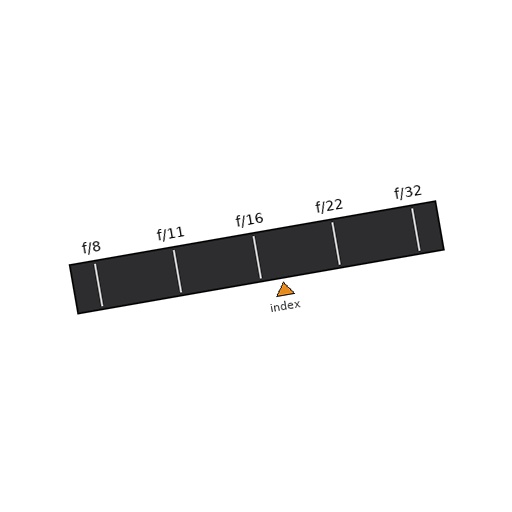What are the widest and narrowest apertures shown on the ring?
The widest aperture shown is f/8 and the narrowest is f/32.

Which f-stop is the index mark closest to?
The index mark is closest to f/16.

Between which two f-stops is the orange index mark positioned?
The index mark is between f/16 and f/22.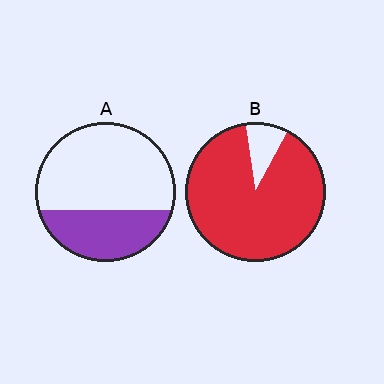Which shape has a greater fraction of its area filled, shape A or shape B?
Shape B.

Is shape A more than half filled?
No.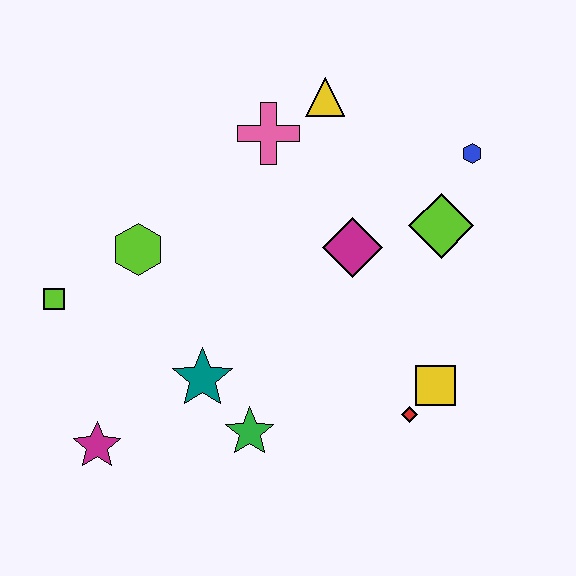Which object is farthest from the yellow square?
The lime square is farthest from the yellow square.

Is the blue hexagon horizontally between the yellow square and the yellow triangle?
No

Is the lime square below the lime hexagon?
Yes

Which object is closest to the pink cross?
The yellow triangle is closest to the pink cross.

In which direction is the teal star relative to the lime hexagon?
The teal star is below the lime hexagon.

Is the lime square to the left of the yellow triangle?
Yes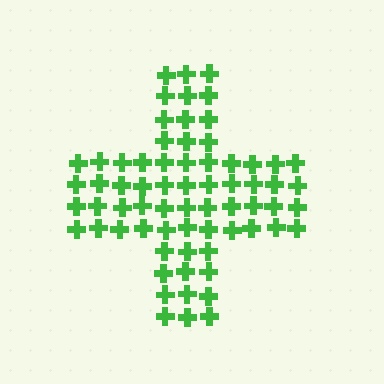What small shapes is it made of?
It is made of small crosses.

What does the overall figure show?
The overall figure shows a cross.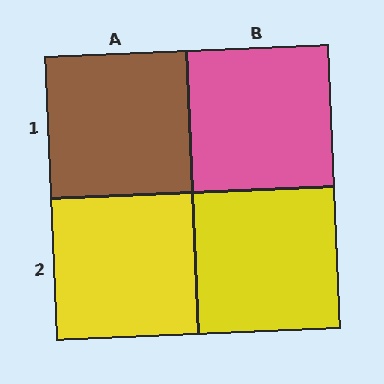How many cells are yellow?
2 cells are yellow.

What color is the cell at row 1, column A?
Brown.